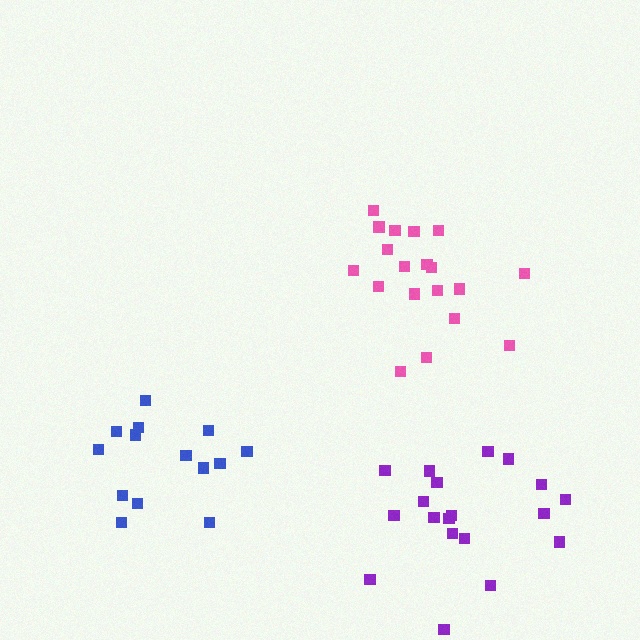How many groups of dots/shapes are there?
There are 3 groups.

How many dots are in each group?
Group 1: 19 dots, Group 2: 19 dots, Group 3: 14 dots (52 total).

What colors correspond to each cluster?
The clusters are colored: pink, purple, blue.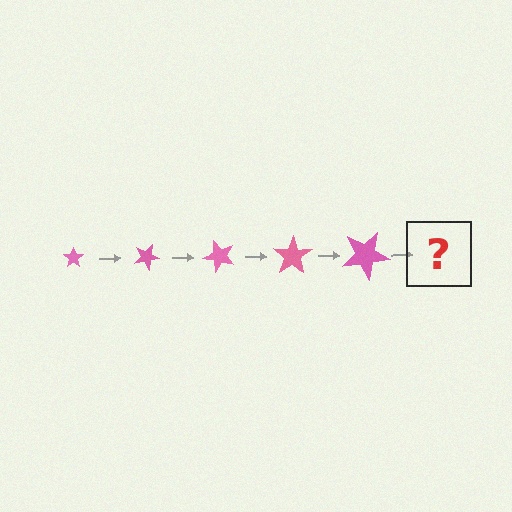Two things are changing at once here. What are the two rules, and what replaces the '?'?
The two rules are that the star grows larger each step and it rotates 25 degrees each step. The '?' should be a star, larger than the previous one and rotated 125 degrees from the start.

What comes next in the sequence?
The next element should be a star, larger than the previous one and rotated 125 degrees from the start.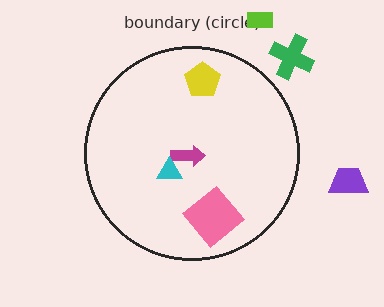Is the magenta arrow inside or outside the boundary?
Inside.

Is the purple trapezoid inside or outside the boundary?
Outside.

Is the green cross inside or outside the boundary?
Outside.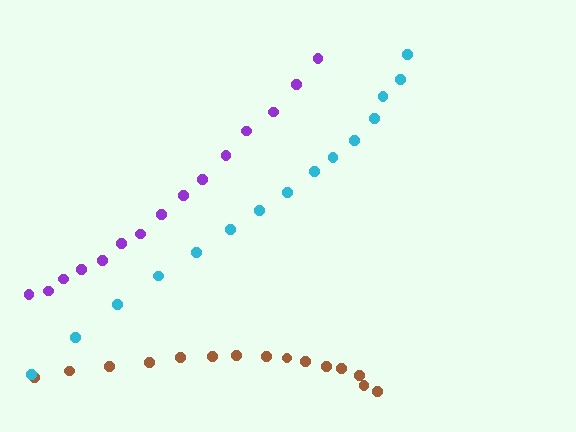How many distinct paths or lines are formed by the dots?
There are 3 distinct paths.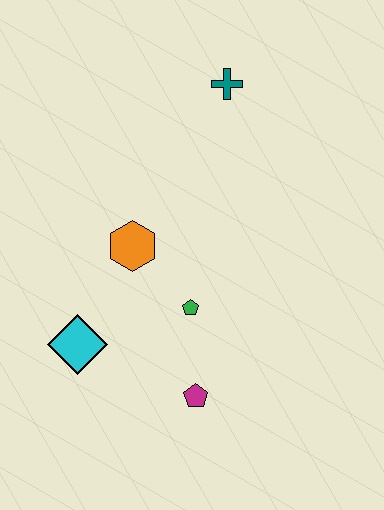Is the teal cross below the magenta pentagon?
No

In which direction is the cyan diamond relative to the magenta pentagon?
The cyan diamond is to the left of the magenta pentagon.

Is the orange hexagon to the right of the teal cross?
No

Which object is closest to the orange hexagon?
The green pentagon is closest to the orange hexagon.